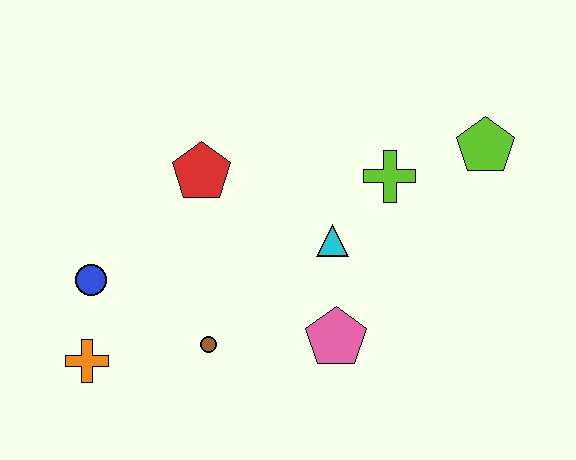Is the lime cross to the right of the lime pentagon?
No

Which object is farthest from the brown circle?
The lime pentagon is farthest from the brown circle.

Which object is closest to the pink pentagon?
The cyan triangle is closest to the pink pentagon.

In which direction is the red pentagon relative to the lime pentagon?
The red pentagon is to the left of the lime pentagon.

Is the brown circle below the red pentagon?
Yes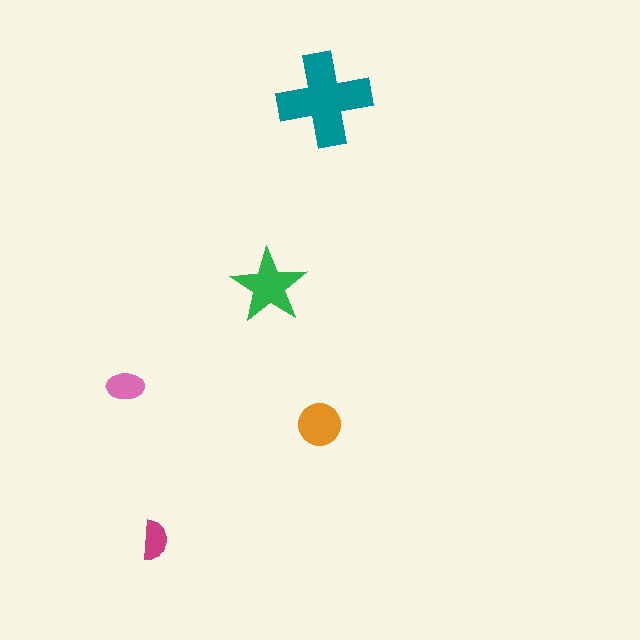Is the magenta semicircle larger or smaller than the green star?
Smaller.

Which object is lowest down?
The magenta semicircle is bottommost.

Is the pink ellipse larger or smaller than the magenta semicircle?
Larger.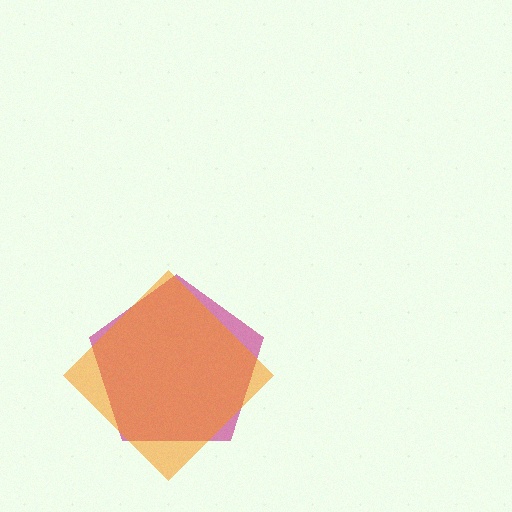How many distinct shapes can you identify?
There are 2 distinct shapes: a magenta pentagon, an orange diamond.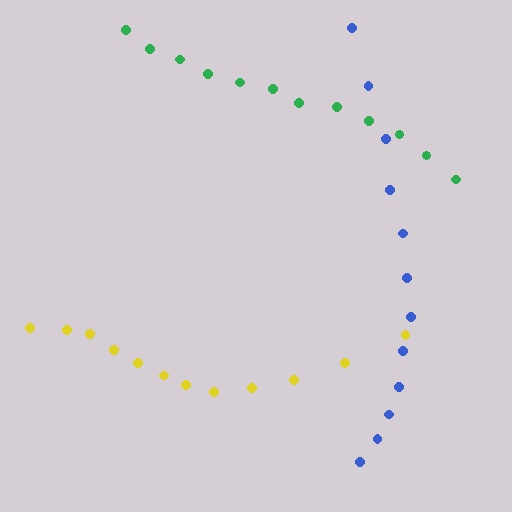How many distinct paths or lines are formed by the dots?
There are 3 distinct paths.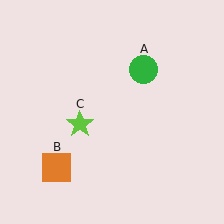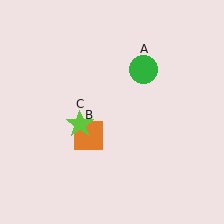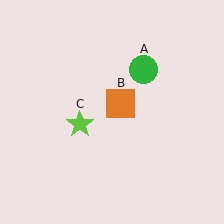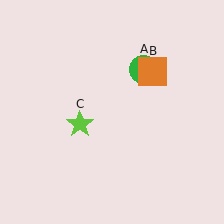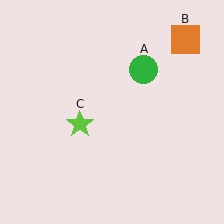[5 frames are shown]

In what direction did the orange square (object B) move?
The orange square (object B) moved up and to the right.